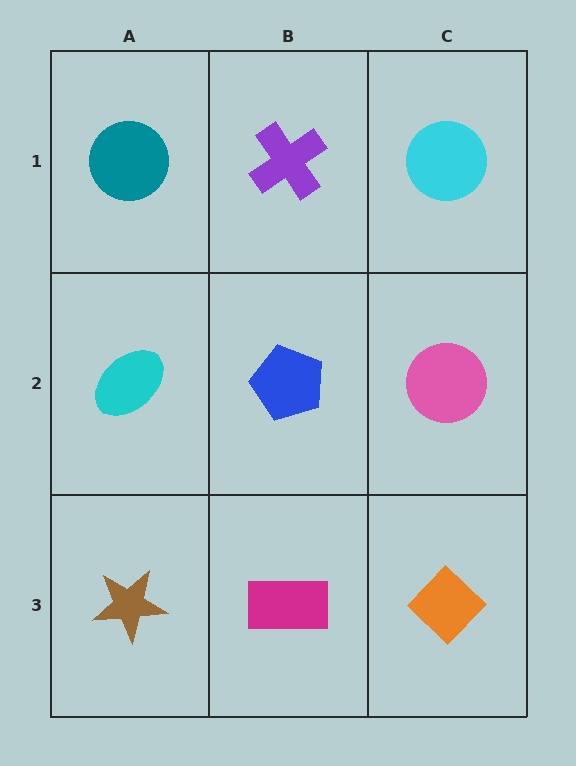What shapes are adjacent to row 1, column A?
A cyan ellipse (row 2, column A), a purple cross (row 1, column B).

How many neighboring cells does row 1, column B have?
3.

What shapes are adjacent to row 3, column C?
A pink circle (row 2, column C), a magenta rectangle (row 3, column B).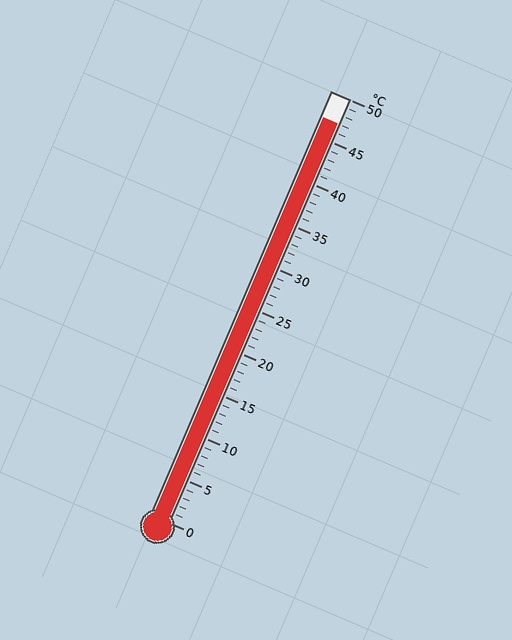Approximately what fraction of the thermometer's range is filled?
The thermometer is filled to approximately 95% of its range.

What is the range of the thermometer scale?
The thermometer scale ranges from 0°C to 50°C.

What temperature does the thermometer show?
The thermometer shows approximately 47°C.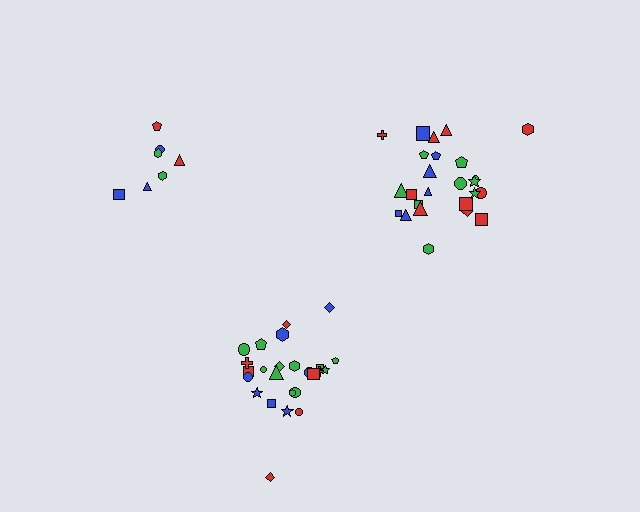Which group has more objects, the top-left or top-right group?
The top-right group.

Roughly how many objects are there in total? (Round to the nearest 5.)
Roughly 55 objects in total.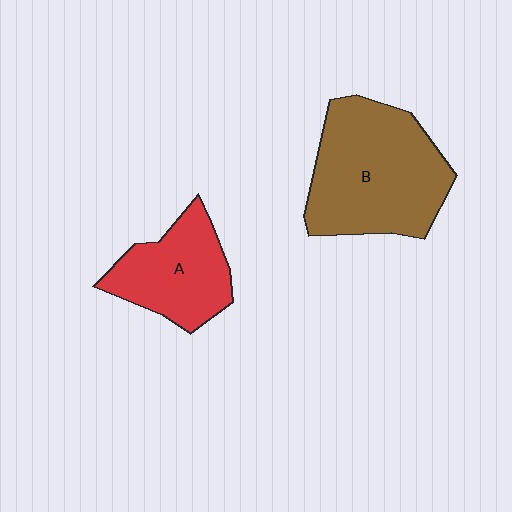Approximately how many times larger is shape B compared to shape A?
Approximately 1.6 times.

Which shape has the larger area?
Shape B (brown).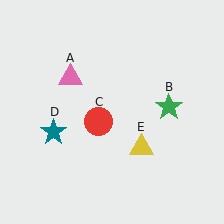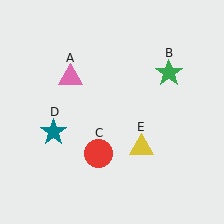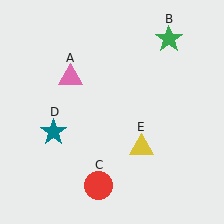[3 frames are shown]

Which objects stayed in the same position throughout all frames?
Pink triangle (object A) and teal star (object D) and yellow triangle (object E) remained stationary.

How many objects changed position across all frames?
2 objects changed position: green star (object B), red circle (object C).